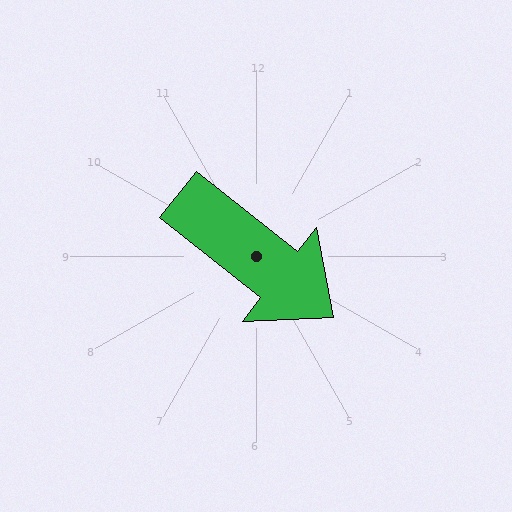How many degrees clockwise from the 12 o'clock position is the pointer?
Approximately 128 degrees.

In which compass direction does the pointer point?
Southeast.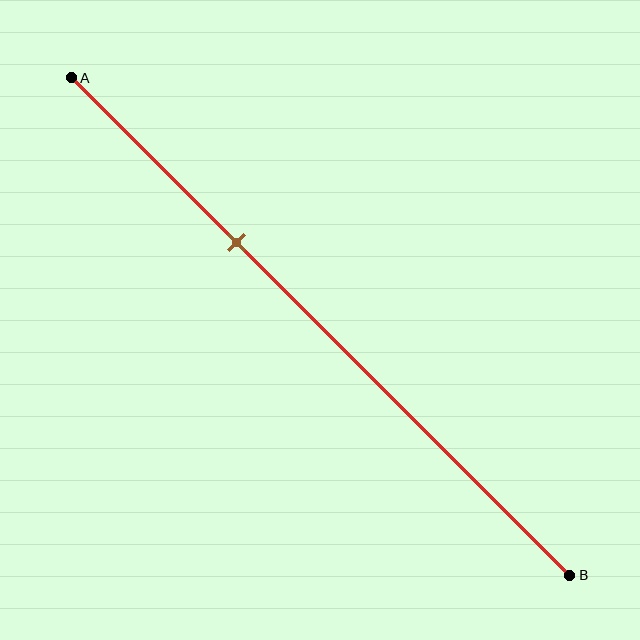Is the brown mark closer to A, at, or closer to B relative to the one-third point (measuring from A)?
The brown mark is approximately at the one-third point of segment AB.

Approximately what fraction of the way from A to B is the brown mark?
The brown mark is approximately 35% of the way from A to B.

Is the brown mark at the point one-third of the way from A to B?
Yes, the mark is approximately at the one-third point.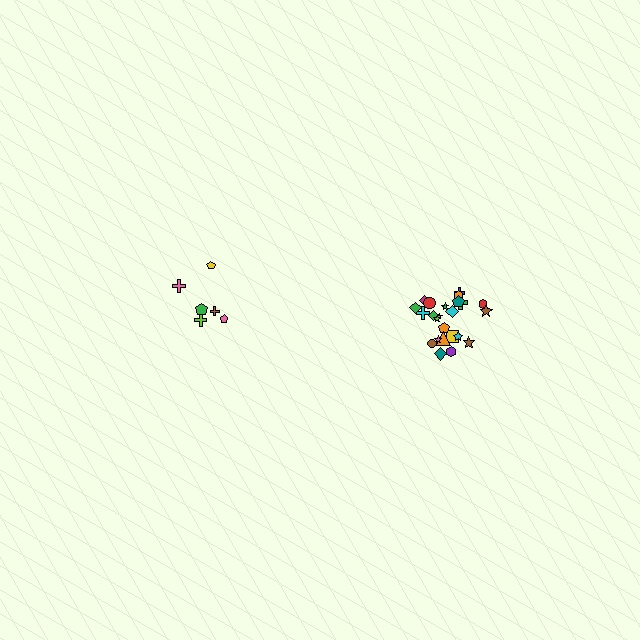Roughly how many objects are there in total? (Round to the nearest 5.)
Roughly 30 objects in total.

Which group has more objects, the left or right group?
The right group.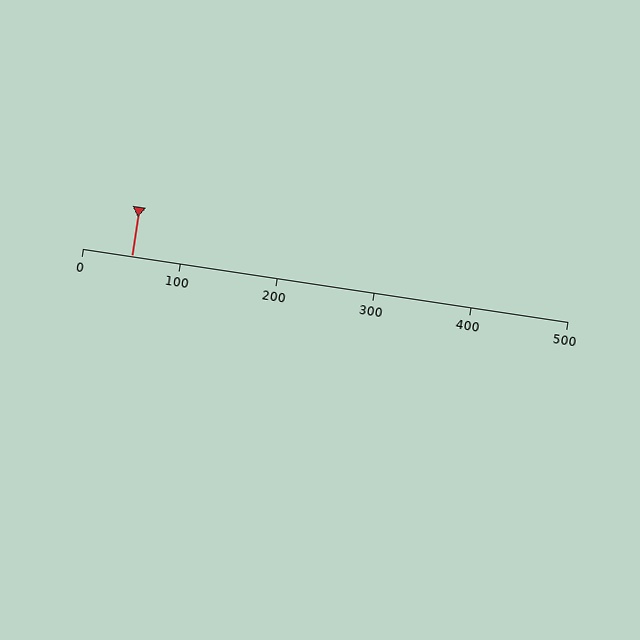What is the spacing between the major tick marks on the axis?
The major ticks are spaced 100 apart.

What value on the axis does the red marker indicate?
The marker indicates approximately 50.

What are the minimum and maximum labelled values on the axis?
The axis runs from 0 to 500.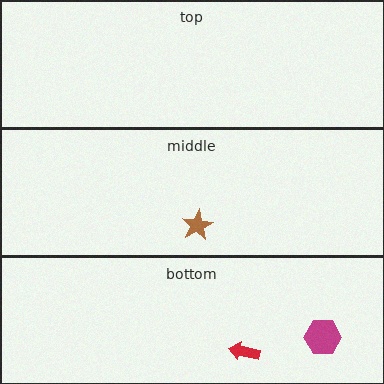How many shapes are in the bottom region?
2.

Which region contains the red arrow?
The bottom region.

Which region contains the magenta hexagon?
The bottom region.